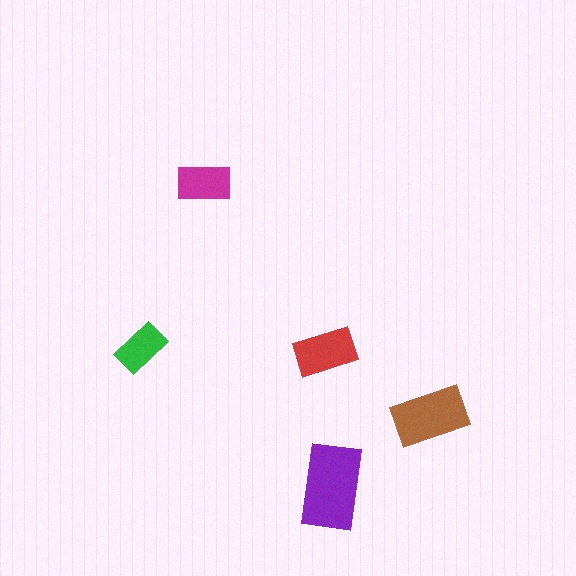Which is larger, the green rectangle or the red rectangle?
The red one.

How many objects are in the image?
There are 5 objects in the image.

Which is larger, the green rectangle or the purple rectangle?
The purple one.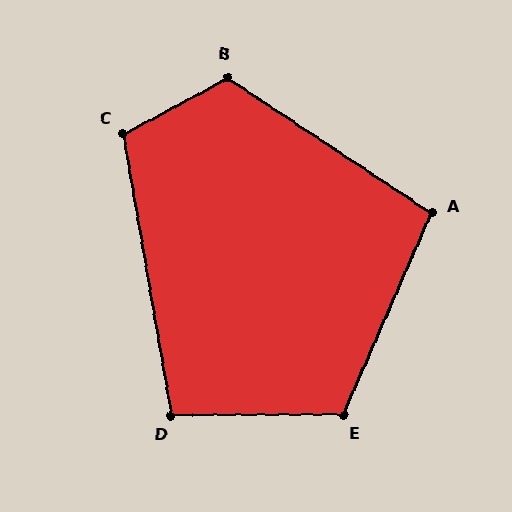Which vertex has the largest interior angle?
B, at approximately 118 degrees.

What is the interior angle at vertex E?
Approximately 114 degrees (obtuse).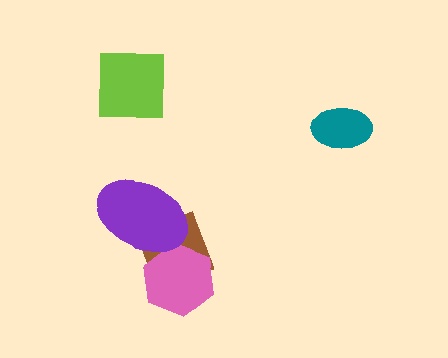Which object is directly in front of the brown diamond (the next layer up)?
The pink hexagon is directly in front of the brown diamond.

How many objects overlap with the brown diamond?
2 objects overlap with the brown diamond.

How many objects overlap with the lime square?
0 objects overlap with the lime square.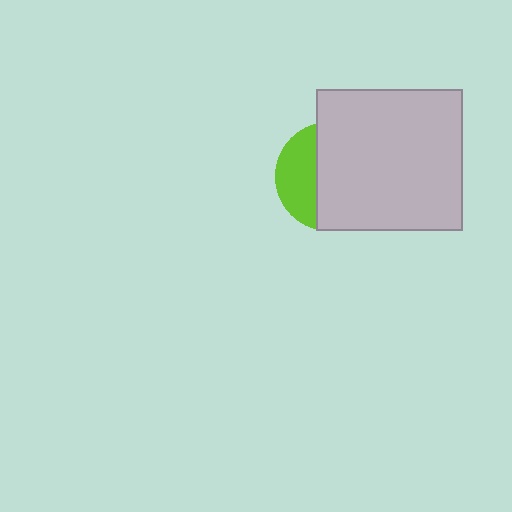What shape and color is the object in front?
The object in front is a light gray rectangle.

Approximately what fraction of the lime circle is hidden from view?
Roughly 66% of the lime circle is hidden behind the light gray rectangle.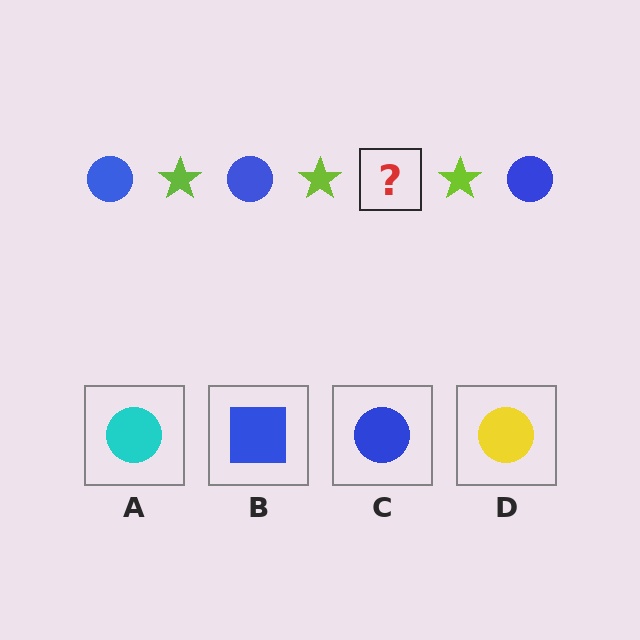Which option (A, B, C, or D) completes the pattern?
C.